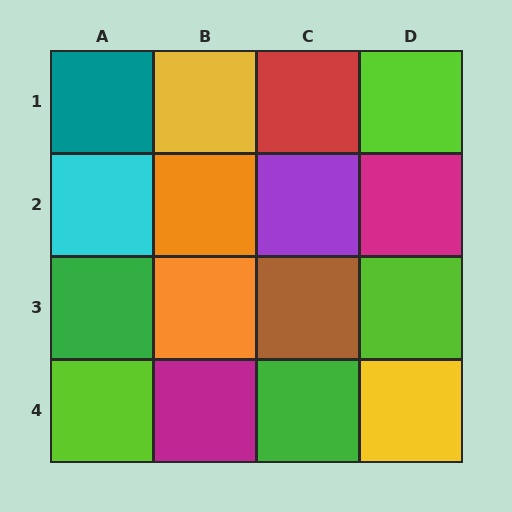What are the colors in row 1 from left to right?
Teal, yellow, red, lime.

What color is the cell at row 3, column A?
Green.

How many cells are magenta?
2 cells are magenta.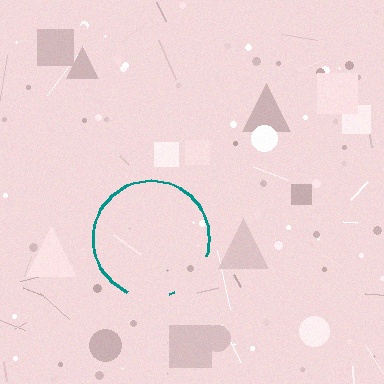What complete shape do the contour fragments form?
The contour fragments form a circle.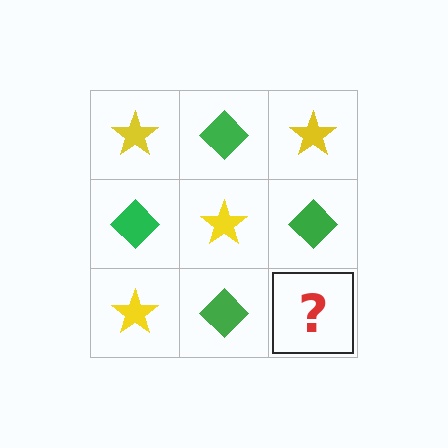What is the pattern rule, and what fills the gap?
The rule is that it alternates yellow star and green diamond in a checkerboard pattern. The gap should be filled with a yellow star.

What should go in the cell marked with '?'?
The missing cell should contain a yellow star.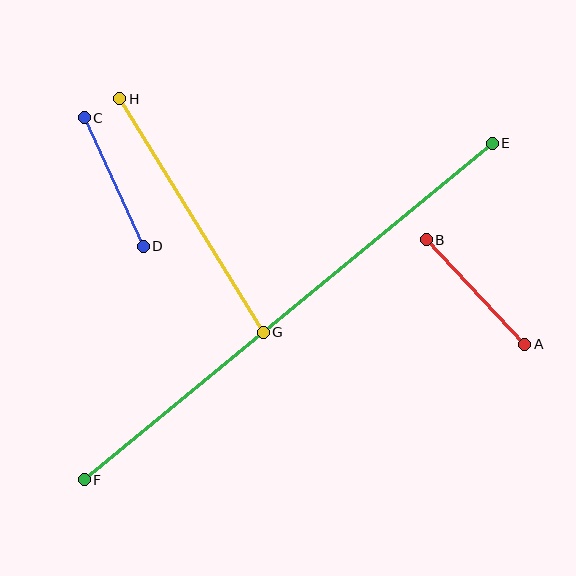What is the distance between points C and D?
The distance is approximately 141 pixels.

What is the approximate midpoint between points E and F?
The midpoint is at approximately (288, 311) pixels.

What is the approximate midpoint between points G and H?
The midpoint is at approximately (192, 215) pixels.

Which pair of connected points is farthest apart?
Points E and F are farthest apart.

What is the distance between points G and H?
The distance is approximately 274 pixels.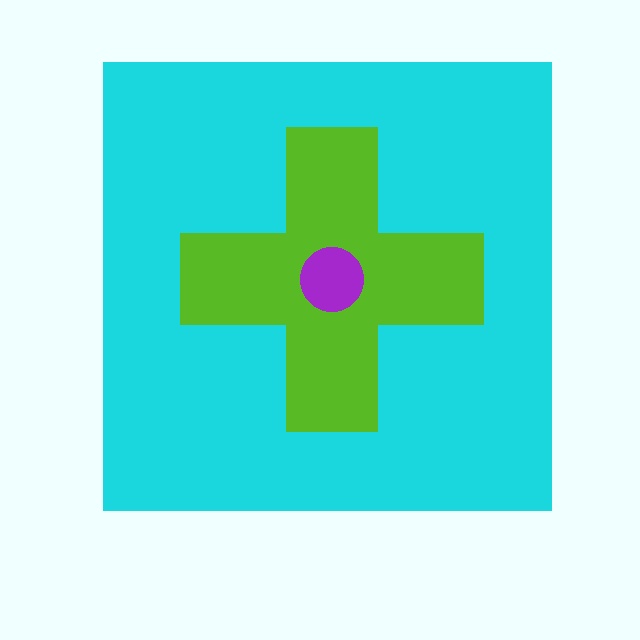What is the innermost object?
The purple circle.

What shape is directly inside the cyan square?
The lime cross.